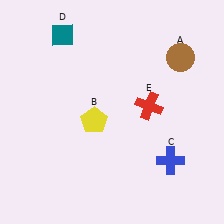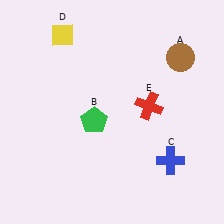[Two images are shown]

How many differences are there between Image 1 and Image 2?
There are 2 differences between the two images.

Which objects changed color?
B changed from yellow to green. D changed from teal to yellow.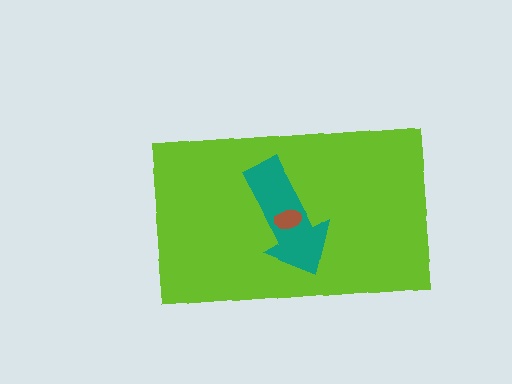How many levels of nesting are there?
3.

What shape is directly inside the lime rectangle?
The teal arrow.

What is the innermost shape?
The brown ellipse.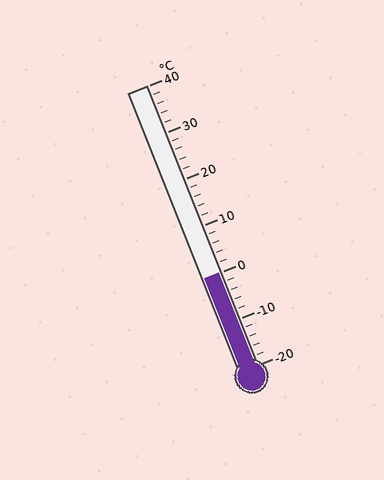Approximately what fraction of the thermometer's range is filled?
The thermometer is filled to approximately 35% of its range.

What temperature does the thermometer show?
The thermometer shows approximately 0°C.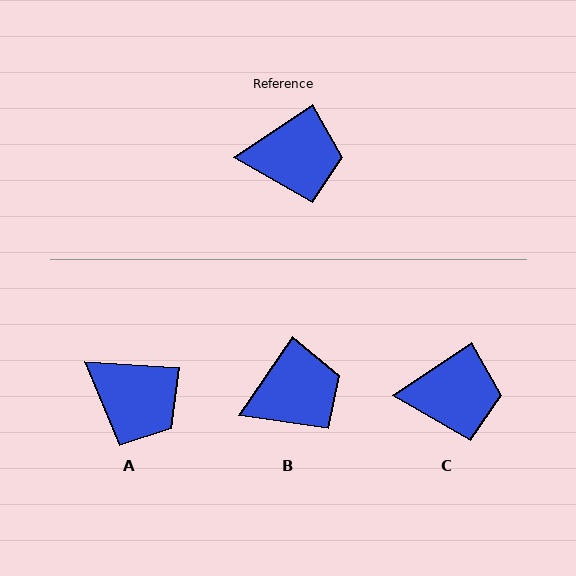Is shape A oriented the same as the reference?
No, it is off by about 38 degrees.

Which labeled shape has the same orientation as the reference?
C.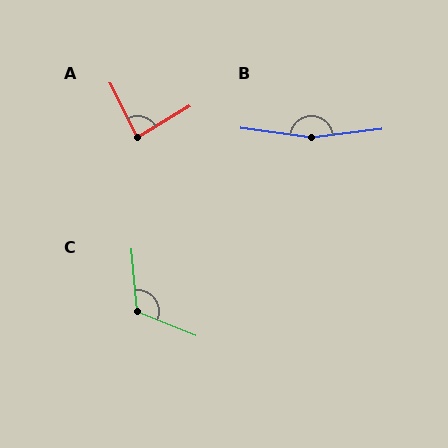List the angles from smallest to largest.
A (86°), C (117°), B (165°).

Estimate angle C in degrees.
Approximately 117 degrees.